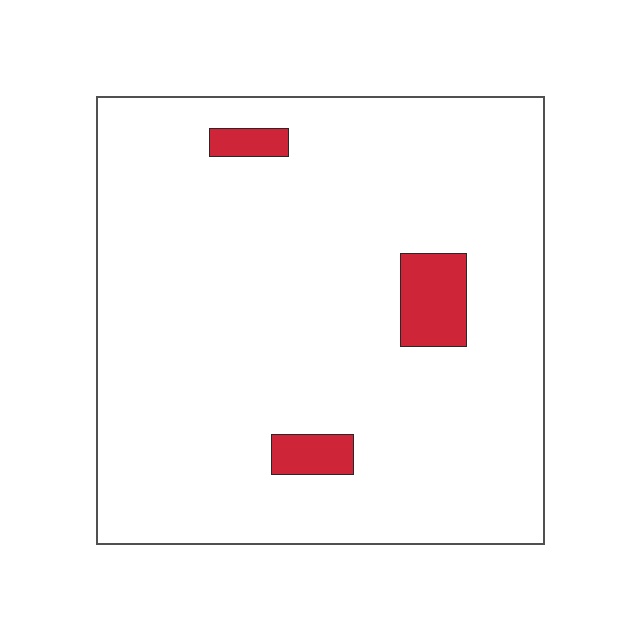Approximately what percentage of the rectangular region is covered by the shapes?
Approximately 5%.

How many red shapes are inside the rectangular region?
3.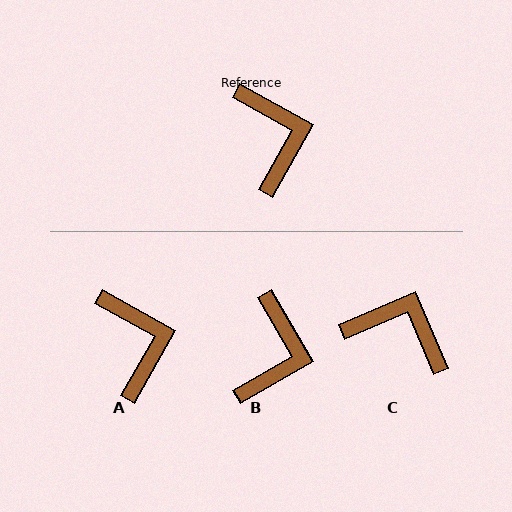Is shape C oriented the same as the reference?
No, it is off by about 52 degrees.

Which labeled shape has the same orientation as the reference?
A.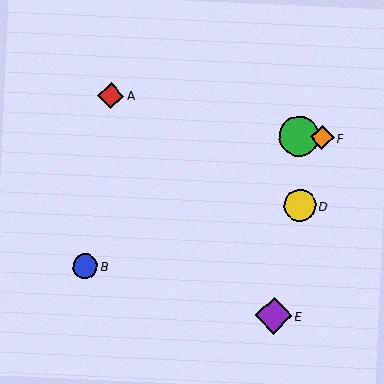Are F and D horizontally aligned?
No, F is at y≈137 and D is at y≈206.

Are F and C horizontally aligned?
Yes, both are at y≈137.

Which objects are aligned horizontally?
Objects C, F are aligned horizontally.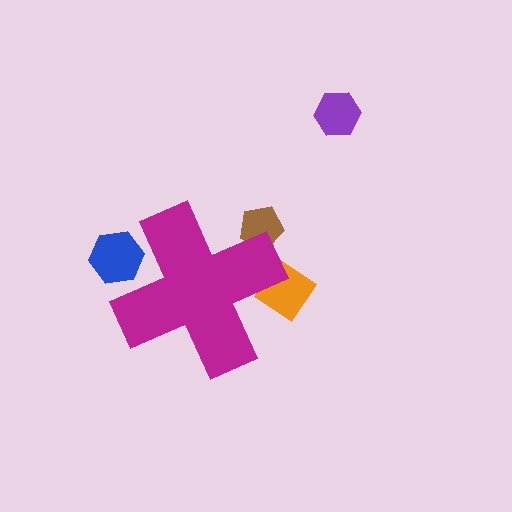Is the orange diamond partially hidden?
Yes, the orange diamond is partially hidden behind the magenta cross.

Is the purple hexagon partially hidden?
No, the purple hexagon is fully visible.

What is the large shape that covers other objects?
A magenta cross.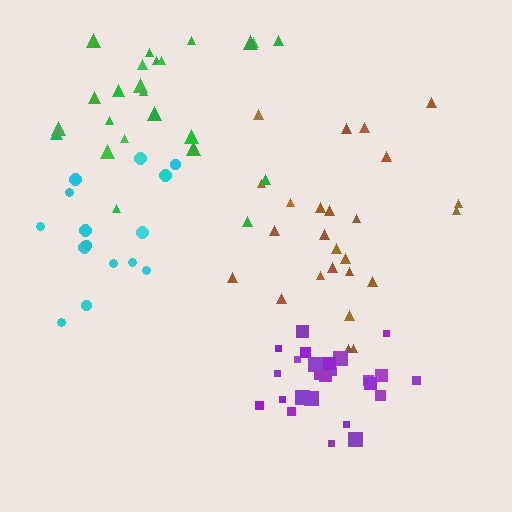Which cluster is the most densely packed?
Purple.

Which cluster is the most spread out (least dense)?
Brown.